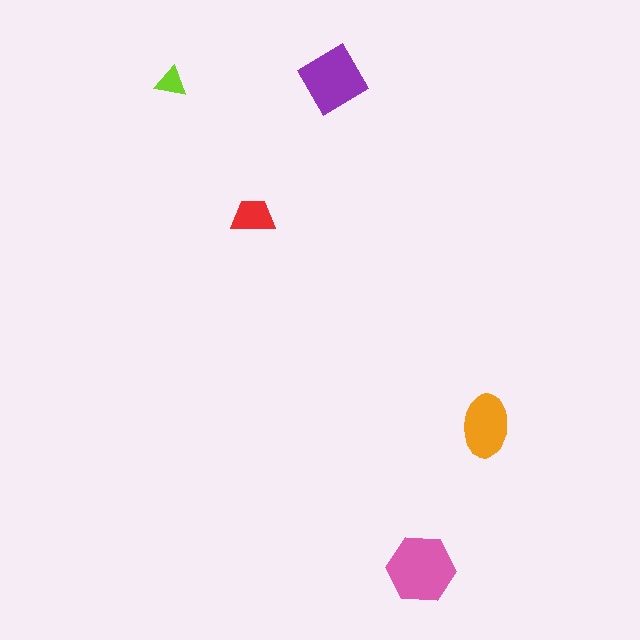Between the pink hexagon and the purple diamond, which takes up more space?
The pink hexagon.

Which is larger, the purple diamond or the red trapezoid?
The purple diamond.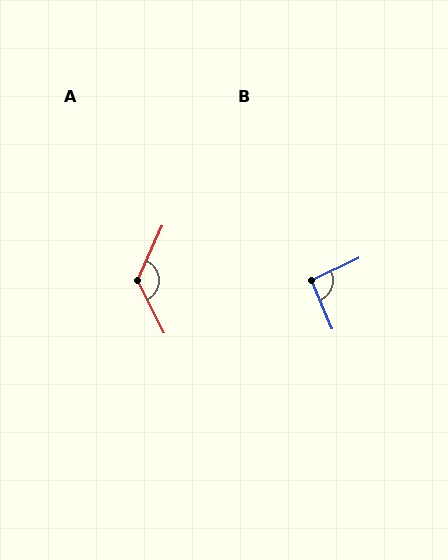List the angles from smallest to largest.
B (93°), A (129°).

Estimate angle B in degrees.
Approximately 93 degrees.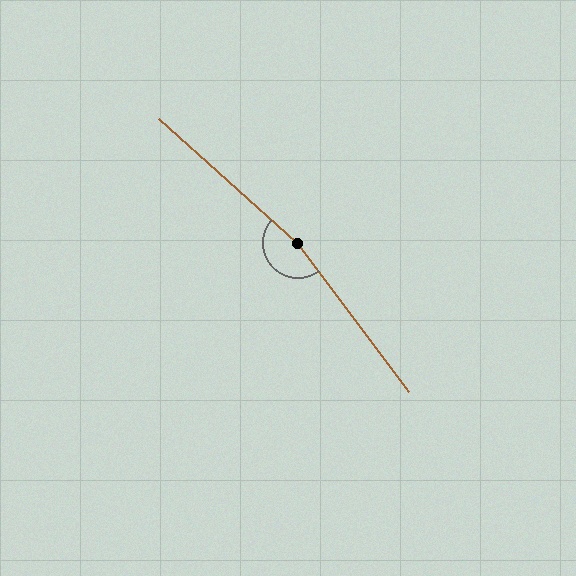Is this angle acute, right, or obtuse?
It is obtuse.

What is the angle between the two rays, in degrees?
Approximately 169 degrees.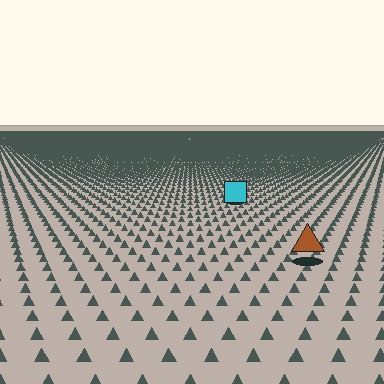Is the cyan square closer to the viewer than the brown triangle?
No. The brown triangle is closer — you can tell from the texture gradient: the ground texture is coarser near it.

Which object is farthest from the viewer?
The cyan square is farthest from the viewer. It appears smaller and the ground texture around it is denser.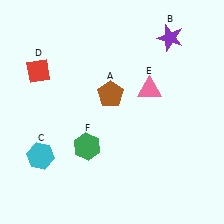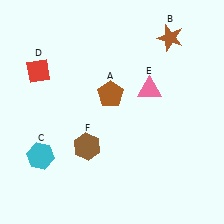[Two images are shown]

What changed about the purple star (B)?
In Image 1, B is purple. In Image 2, it changed to brown.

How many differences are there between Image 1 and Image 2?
There are 2 differences between the two images.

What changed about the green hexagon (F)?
In Image 1, F is green. In Image 2, it changed to brown.